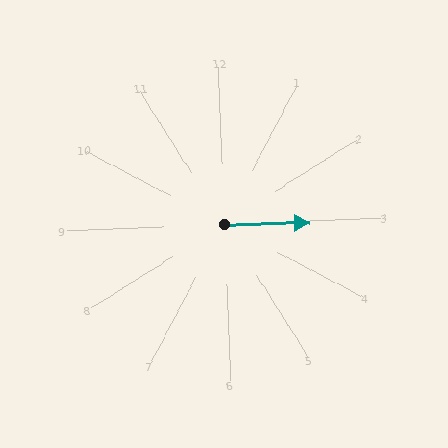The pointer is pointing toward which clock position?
Roughly 3 o'clock.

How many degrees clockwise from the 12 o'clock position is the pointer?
Approximately 91 degrees.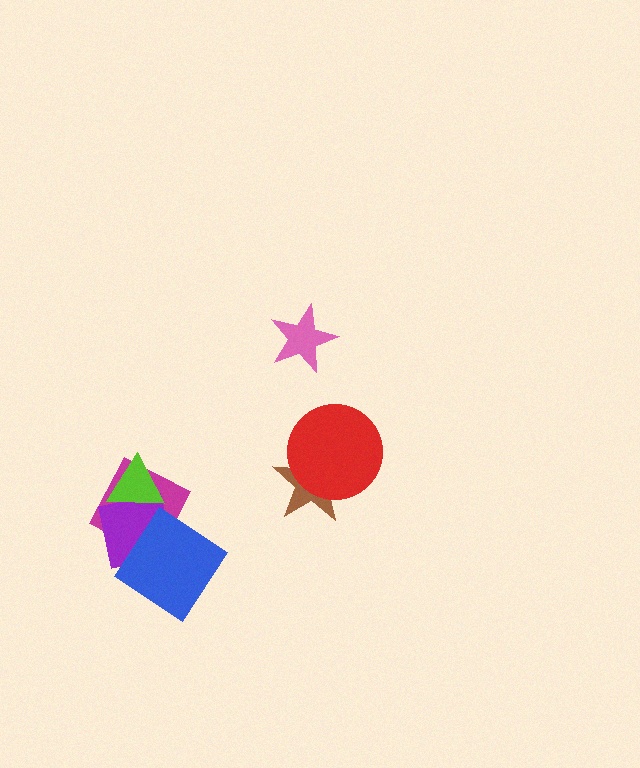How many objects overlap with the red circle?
1 object overlaps with the red circle.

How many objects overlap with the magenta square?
3 objects overlap with the magenta square.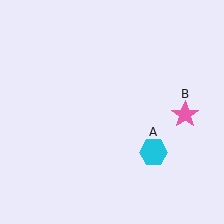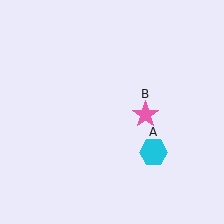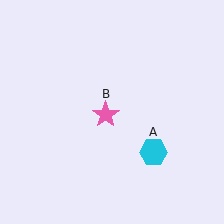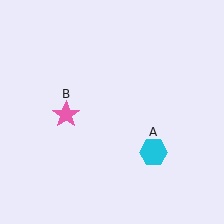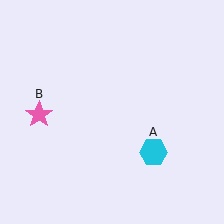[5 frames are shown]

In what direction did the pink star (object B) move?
The pink star (object B) moved left.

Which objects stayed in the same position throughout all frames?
Cyan hexagon (object A) remained stationary.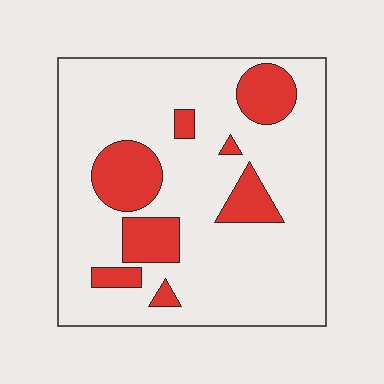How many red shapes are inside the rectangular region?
8.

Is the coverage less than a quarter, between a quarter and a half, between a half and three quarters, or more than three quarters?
Less than a quarter.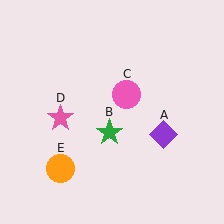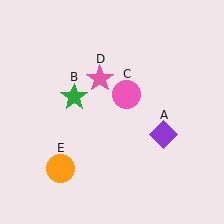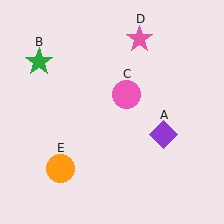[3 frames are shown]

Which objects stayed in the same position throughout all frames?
Purple diamond (object A) and pink circle (object C) and orange circle (object E) remained stationary.